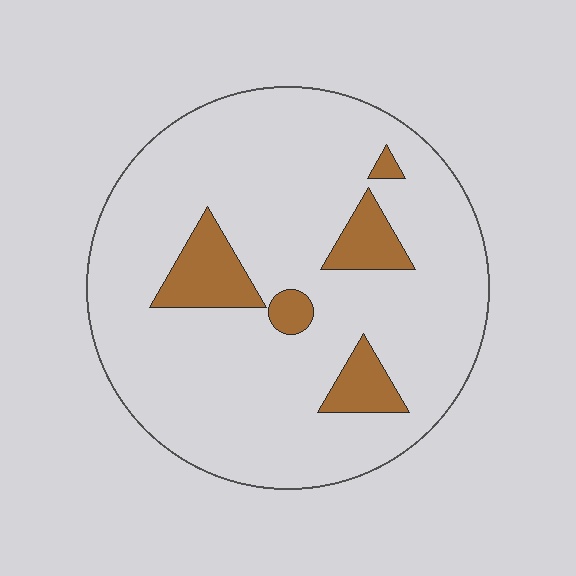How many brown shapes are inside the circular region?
5.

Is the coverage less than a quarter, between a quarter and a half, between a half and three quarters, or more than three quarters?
Less than a quarter.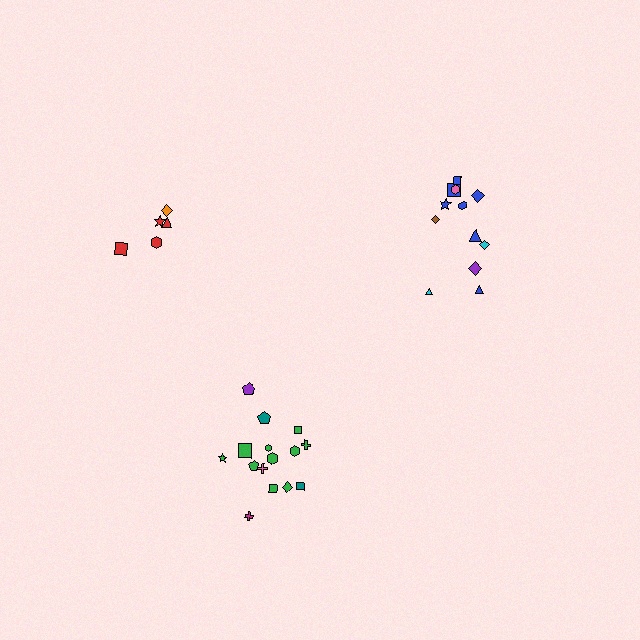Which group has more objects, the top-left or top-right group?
The top-right group.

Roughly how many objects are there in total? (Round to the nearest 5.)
Roughly 30 objects in total.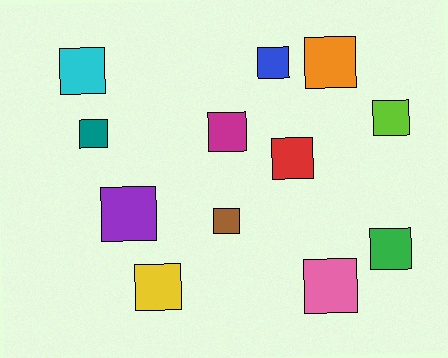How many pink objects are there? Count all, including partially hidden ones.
There is 1 pink object.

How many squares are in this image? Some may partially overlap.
There are 12 squares.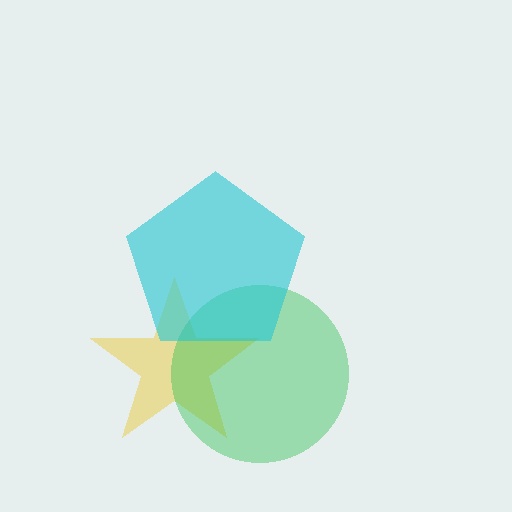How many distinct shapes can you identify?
There are 3 distinct shapes: a yellow star, a green circle, a cyan pentagon.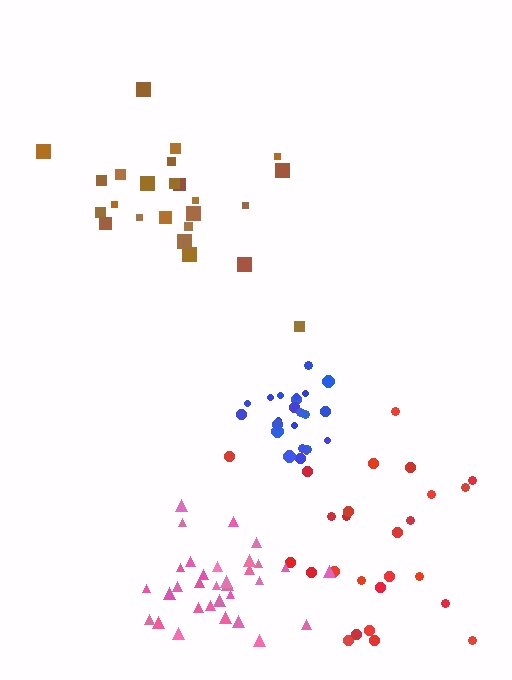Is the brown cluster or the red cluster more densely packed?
Brown.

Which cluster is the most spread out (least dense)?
Red.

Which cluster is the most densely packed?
Blue.